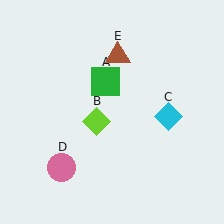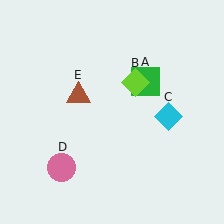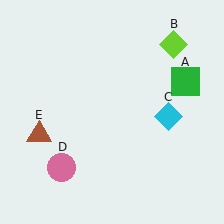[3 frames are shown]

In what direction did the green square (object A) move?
The green square (object A) moved right.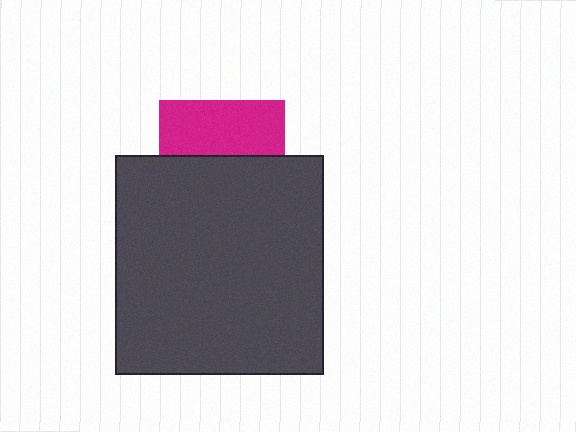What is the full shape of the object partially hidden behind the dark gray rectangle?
The partially hidden object is a magenta square.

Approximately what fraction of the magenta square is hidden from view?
Roughly 56% of the magenta square is hidden behind the dark gray rectangle.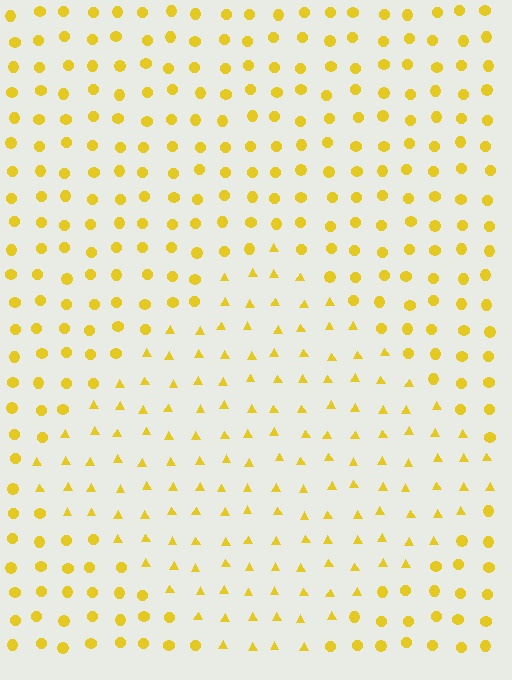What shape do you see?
I see a diamond.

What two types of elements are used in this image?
The image uses triangles inside the diamond region and circles outside it.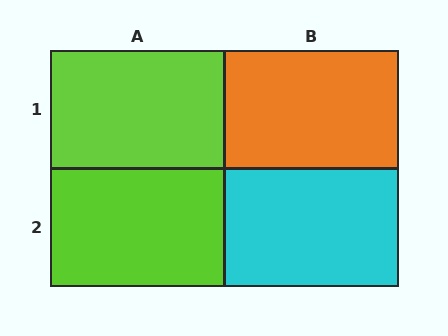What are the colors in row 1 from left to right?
Lime, orange.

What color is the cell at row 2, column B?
Cyan.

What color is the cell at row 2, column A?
Lime.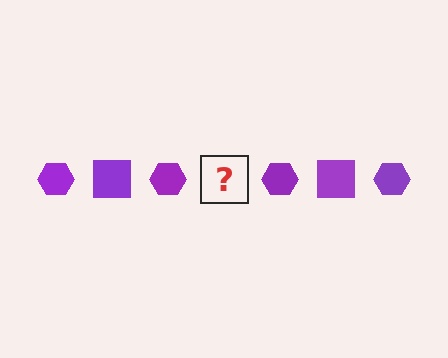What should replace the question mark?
The question mark should be replaced with a purple square.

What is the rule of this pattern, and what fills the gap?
The rule is that the pattern cycles through hexagon, square shapes in purple. The gap should be filled with a purple square.